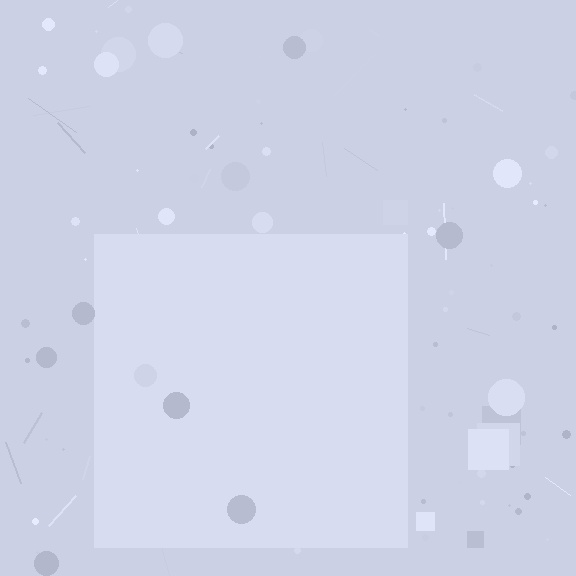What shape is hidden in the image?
A square is hidden in the image.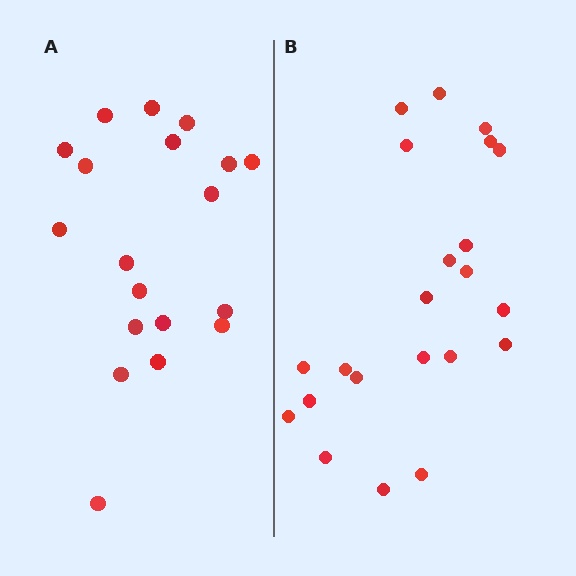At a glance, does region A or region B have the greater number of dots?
Region B (the right region) has more dots.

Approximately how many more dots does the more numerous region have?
Region B has just a few more — roughly 2 or 3 more dots than region A.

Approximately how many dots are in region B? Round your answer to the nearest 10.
About 20 dots. (The exact count is 22, which rounds to 20.)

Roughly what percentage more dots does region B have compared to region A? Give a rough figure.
About 15% more.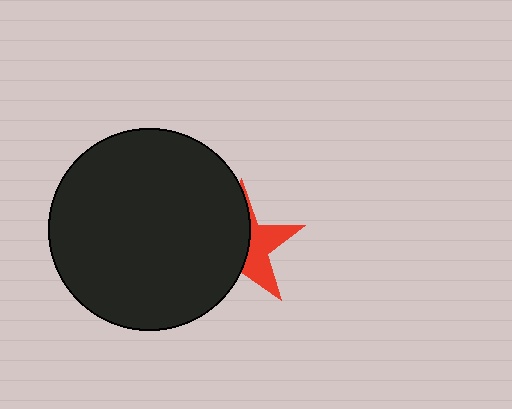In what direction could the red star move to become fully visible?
The red star could move right. That would shift it out from behind the black circle entirely.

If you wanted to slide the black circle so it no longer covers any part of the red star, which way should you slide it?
Slide it left — that is the most direct way to separate the two shapes.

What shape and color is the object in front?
The object in front is a black circle.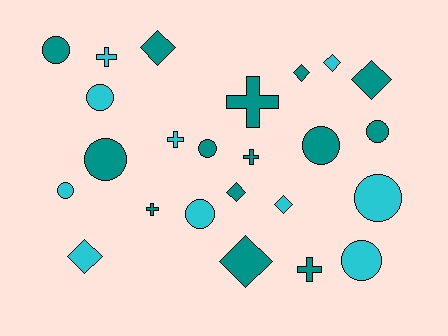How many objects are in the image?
There are 24 objects.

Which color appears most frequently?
Teal, with 14 objects.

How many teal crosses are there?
There are 4 teal crosses.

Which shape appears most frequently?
Circle, with 10 objects.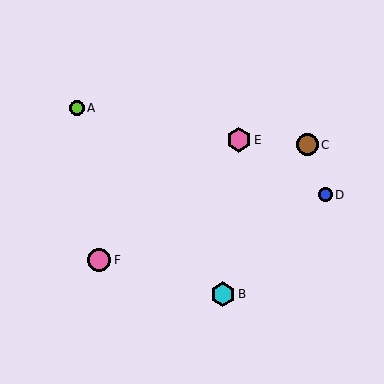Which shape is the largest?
The pink hexagon (labeled E) is the largest.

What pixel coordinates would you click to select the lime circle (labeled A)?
Click at (77, 108) to select the lime circle A.